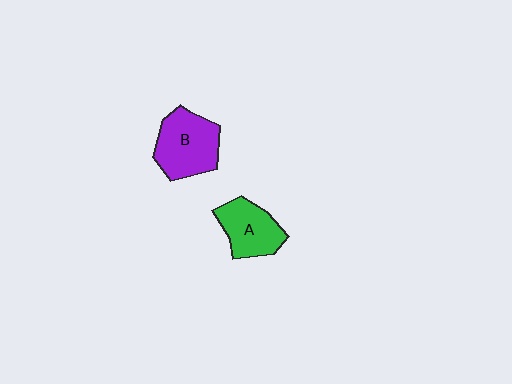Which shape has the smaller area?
Shape A (green).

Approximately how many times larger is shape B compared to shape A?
Approximately 1.3 times.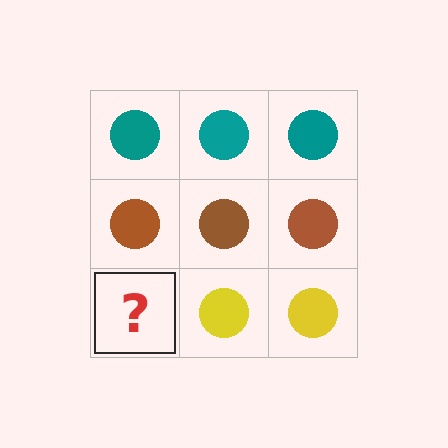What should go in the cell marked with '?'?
The missing cell should contain a yellow circle.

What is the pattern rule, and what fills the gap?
The rule is that each row has a consistent color. The gap should be filled with a yellow circle.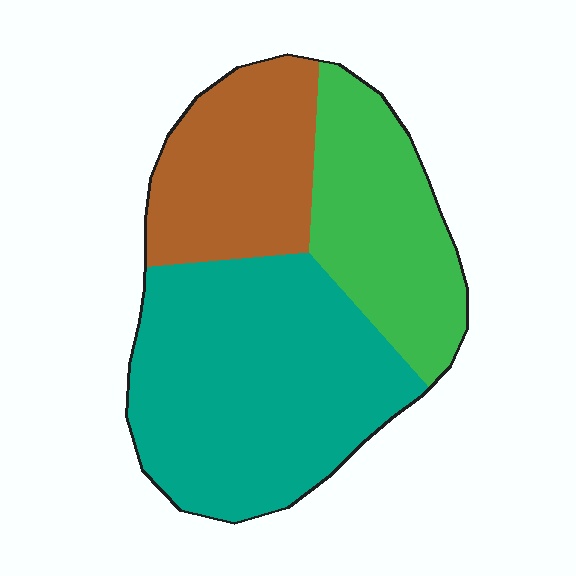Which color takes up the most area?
Teal, at roughly 50%.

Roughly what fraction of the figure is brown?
Brown covers around 25% of the figure.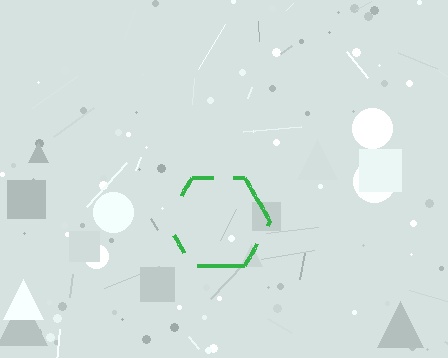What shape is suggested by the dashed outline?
The dashed outline suggests a hexagon.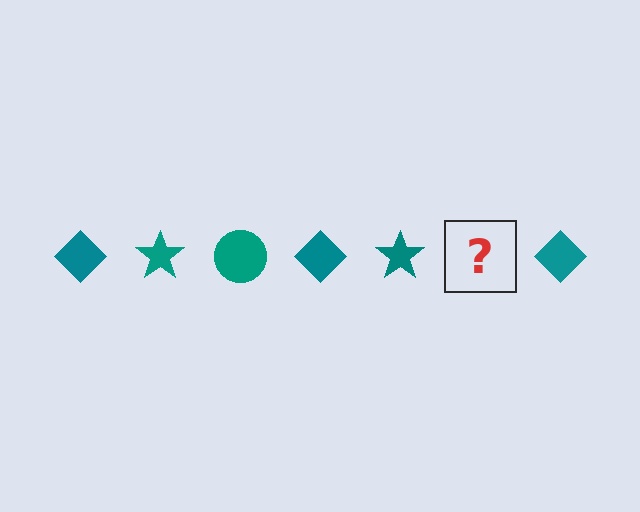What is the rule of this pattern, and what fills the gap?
The rule is that the pattern cycles through diamond, star, circle shapes in teal. The gap should be filled with a teal circle.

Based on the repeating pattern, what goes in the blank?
The blank should be a teal circle.